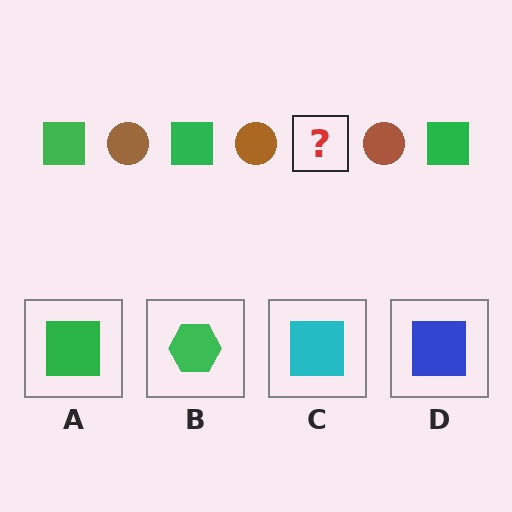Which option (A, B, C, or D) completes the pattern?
A.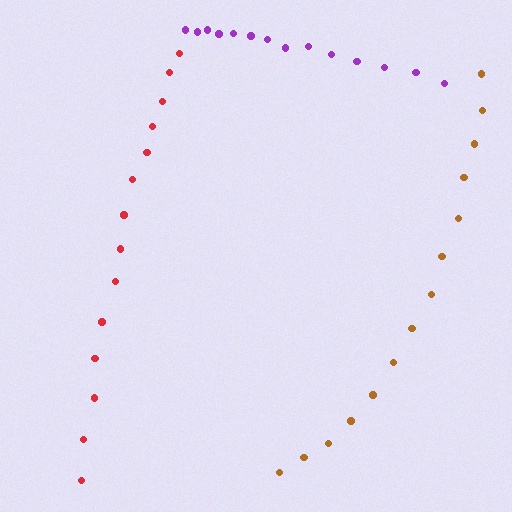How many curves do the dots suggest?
There are 3 distinct paths.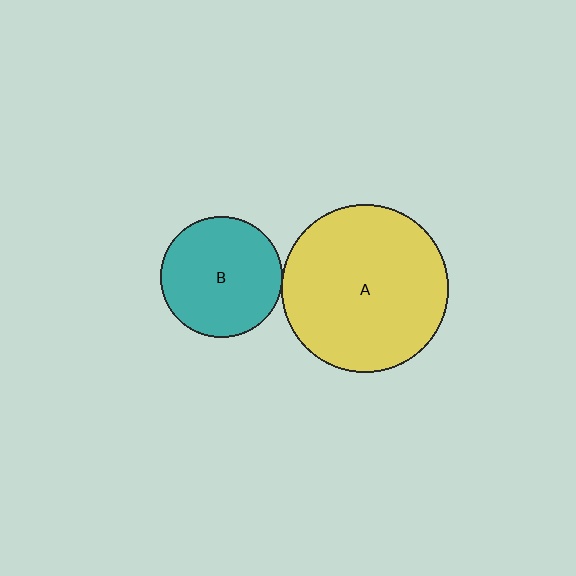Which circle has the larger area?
Circle A (yellow).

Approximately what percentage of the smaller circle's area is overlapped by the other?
Approximately 5%.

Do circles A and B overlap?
Yes.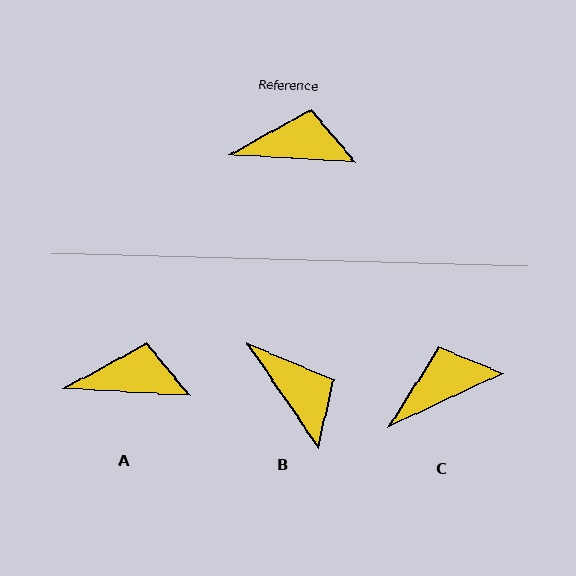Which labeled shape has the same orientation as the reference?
A.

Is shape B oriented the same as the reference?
No, it is off by about 52 degrees.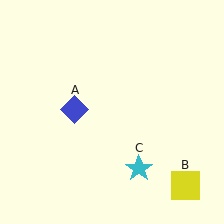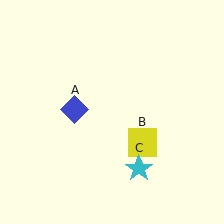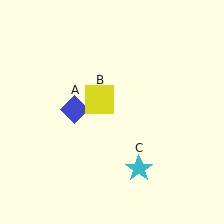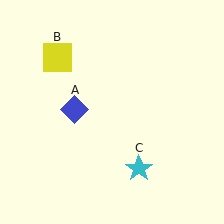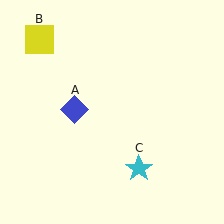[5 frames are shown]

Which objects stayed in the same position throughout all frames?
Blue diamond (object A) and cyan star (object C) remained stationary.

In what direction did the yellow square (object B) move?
The yellow square (object B) moved up and to the left.